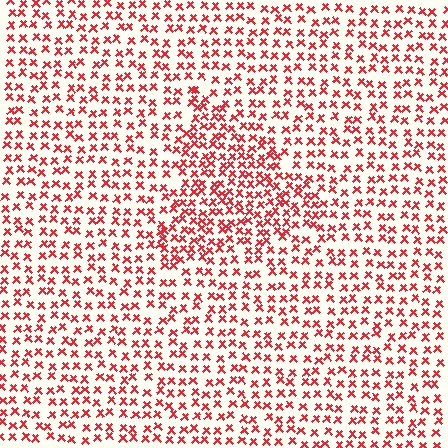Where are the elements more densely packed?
The elements are more densely packed inside the triangle boundary.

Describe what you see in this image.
The image contains small red elements arranged at two different densities. A triangle-shaped region is visible where the elements are more densely packed than the surrounding area.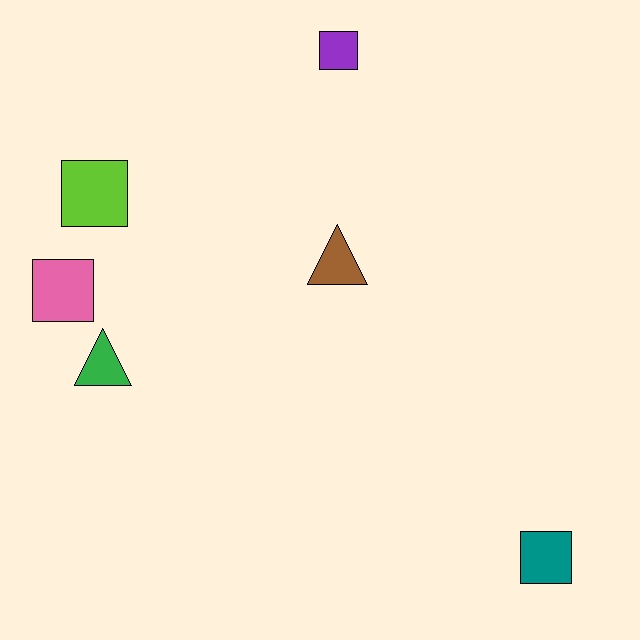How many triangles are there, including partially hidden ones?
There are 2 triangles.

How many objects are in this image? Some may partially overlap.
There are 6 objects.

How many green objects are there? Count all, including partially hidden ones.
There is 1 green object.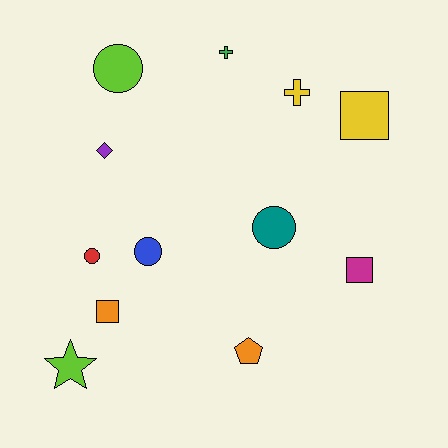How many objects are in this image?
There are 12 objects.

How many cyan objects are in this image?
There are no cyan objects.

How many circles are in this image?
There are 4 circles.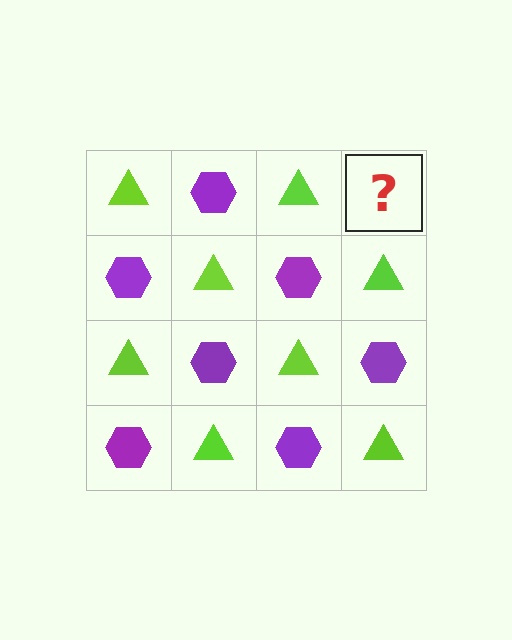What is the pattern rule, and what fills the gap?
The rule is that it alternates lime triangle and purple hexagon in a checkerboard pattern. The gap should be filled with a purple hexagon.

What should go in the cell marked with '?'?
The missing cell should contain a purple hexagon.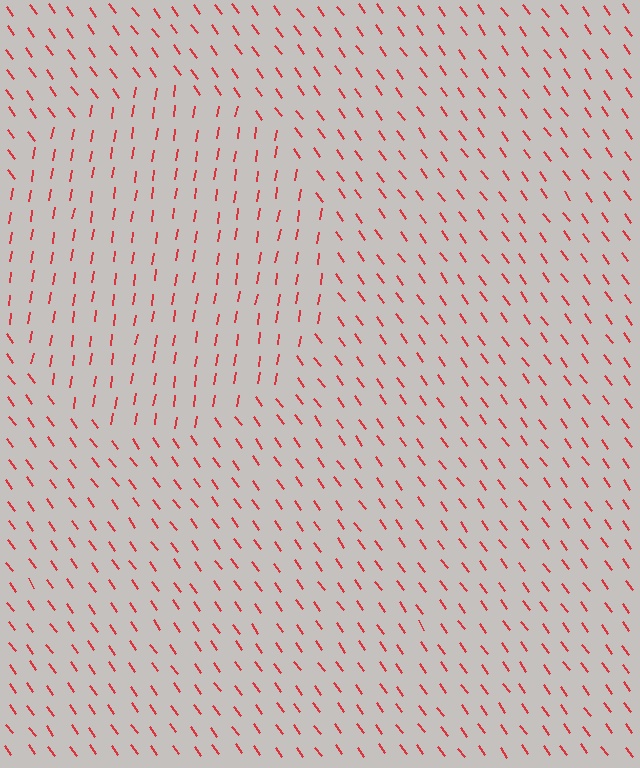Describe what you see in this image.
The image is filled with small red line segments. A circle region in the image has lines oriented differently from the surrounding lines, creating a visible texture boundary.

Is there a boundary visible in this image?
Yes, there is a texture boundary formed by a change in line orientation.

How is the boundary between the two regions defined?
The boundary is defined purely by a change in line orientation (approximately 45 degrees difference). All lines are the same color and thickness.